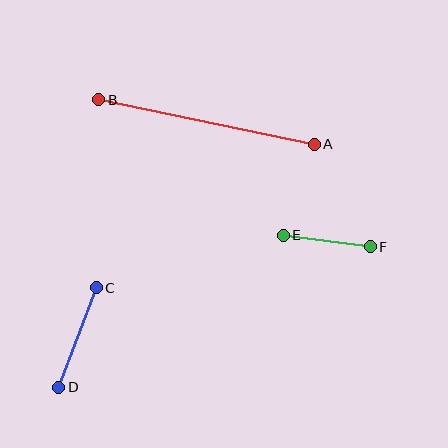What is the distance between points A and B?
The distance is approximately 220 pixels.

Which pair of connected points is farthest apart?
Points A and B are farthest apart.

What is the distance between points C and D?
The distance is approximately 106 pixels.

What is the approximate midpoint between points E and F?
The midpoint is at approximately (327, 241) pixels.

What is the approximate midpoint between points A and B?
The midpoint is at approximately (206, 122) pixels.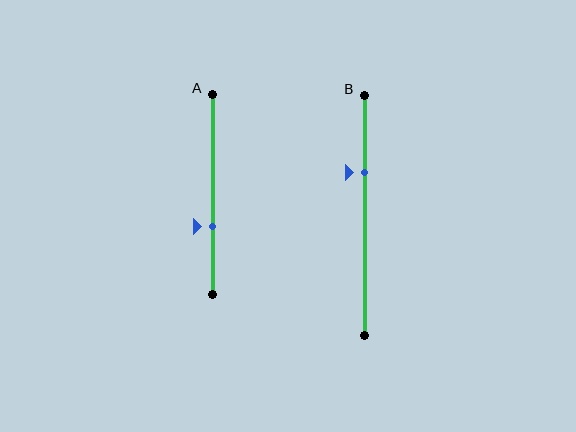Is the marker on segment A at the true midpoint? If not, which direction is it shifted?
No, the marker on segment A is shifted downward by about 16% of the segment length.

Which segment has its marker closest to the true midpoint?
Segment A has its marker closest to the true midpoint.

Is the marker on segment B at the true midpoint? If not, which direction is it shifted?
No, the marker on segment B is shifted upward by about 18% of the segment length.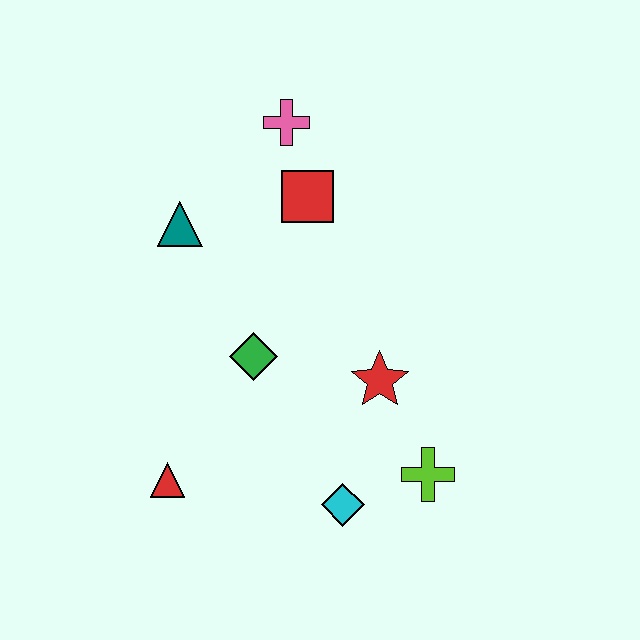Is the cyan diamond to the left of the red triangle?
No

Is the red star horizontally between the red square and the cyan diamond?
No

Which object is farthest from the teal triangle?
The lime cross is farthest from the teal triangle.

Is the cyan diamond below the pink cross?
Yes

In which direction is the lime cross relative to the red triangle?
The lime cross is to the right of the red triangle.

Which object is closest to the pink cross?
The red square is closest to the pink cross.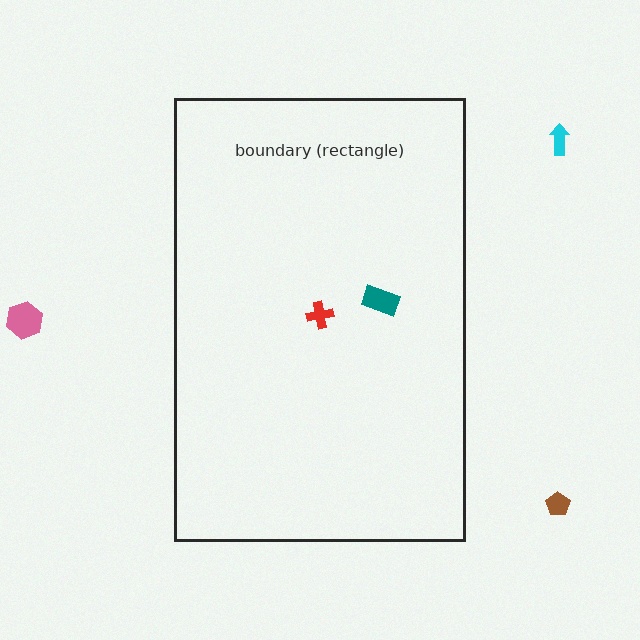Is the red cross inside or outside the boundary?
Inside.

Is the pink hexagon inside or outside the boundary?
Outside.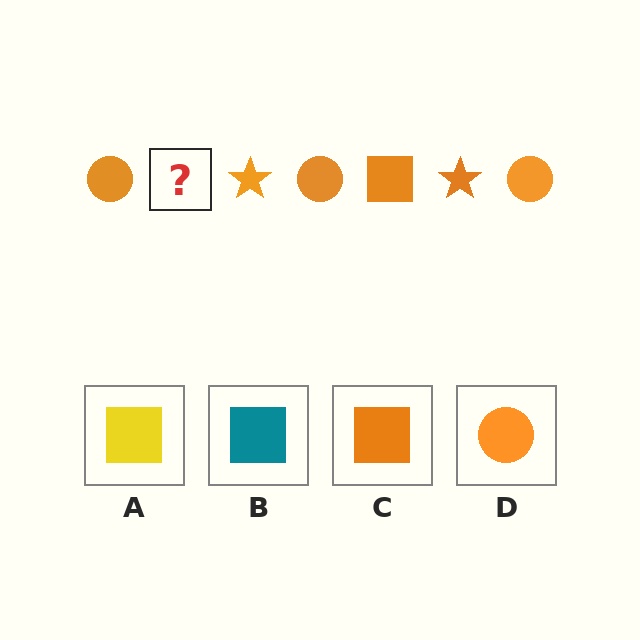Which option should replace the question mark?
Option C.